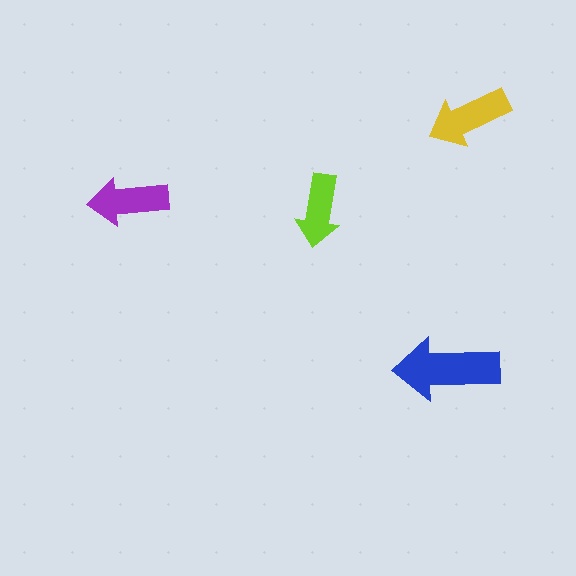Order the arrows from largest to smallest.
the blue one, the yellow one, the purple one, the lime one.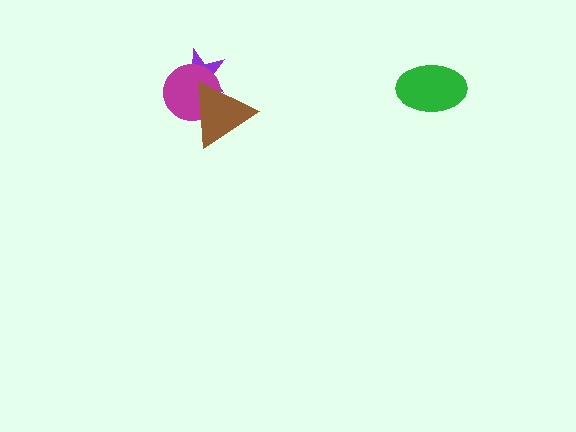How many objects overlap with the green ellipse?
0 objects overlap with the green ellipse.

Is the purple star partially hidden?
Yes, it is partially covered by another shape.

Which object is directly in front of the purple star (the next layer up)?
The magenta circle is directly in front of the purple star.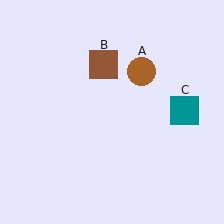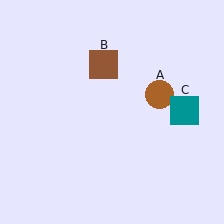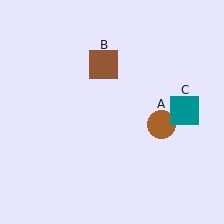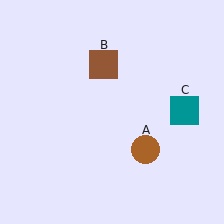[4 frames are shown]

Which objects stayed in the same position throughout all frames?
Brown square (object B) and teal square (object C) remained stationary.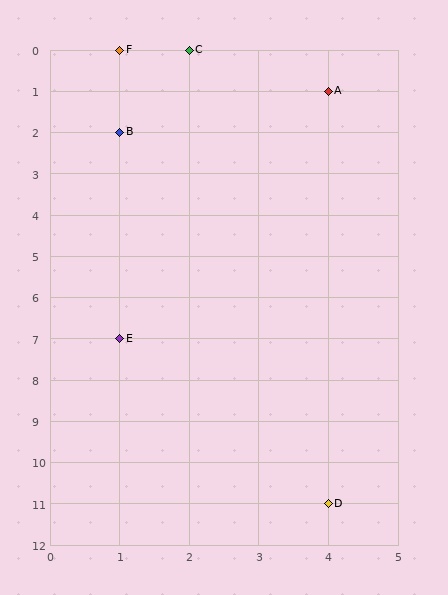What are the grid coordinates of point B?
Point B is at grid coordinates (1, 2).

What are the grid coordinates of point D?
Point D is at grid coordinates (4, 11).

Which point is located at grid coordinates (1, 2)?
Point B is at (1, 2).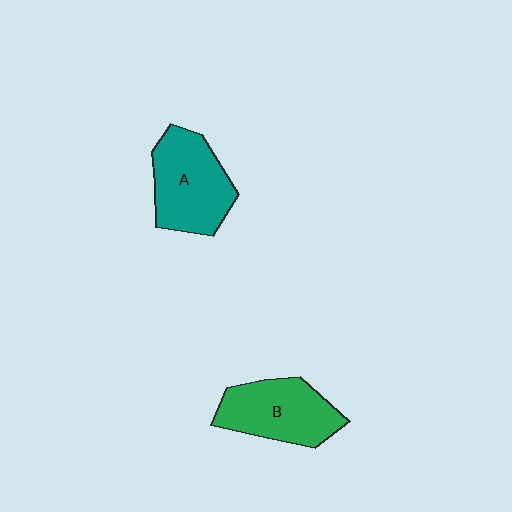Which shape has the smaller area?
Shape B (green).